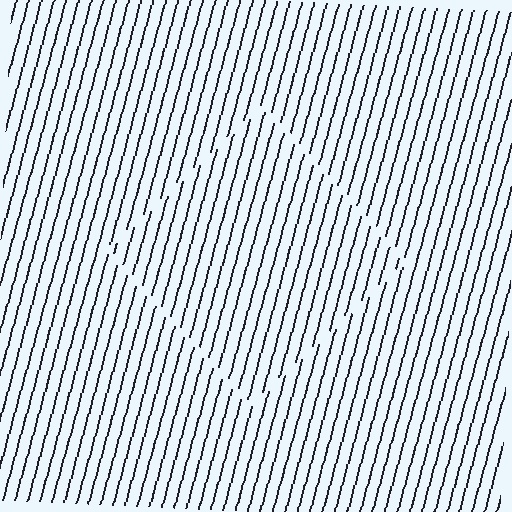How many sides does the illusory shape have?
4 sides — the line-ends trace a square.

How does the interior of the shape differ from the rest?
The interior of the shape contains the same grating, shifted by half a period — the contour is defined by the phase discontinuity where line-ends from the inner and outer gratings abut.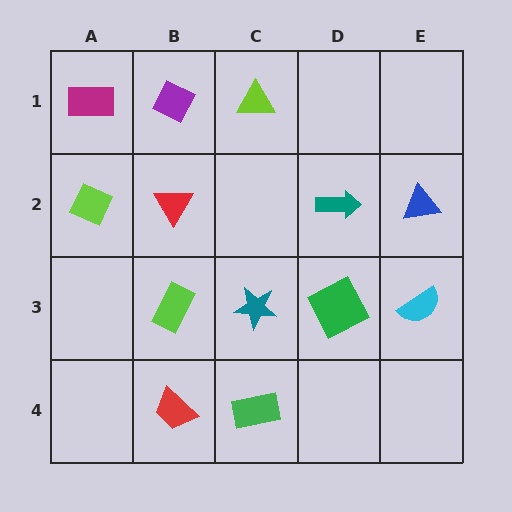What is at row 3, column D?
A green square.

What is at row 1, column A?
A magenta rectangle.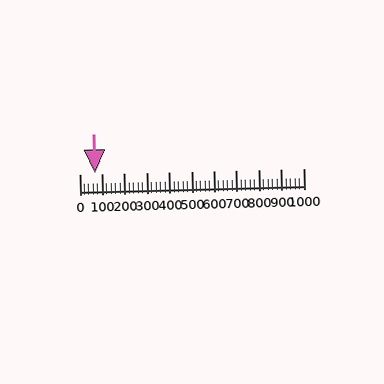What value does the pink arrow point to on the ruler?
The pink arrow points to approximately 70.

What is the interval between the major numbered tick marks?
The major tick marks are spaced 100 units apart.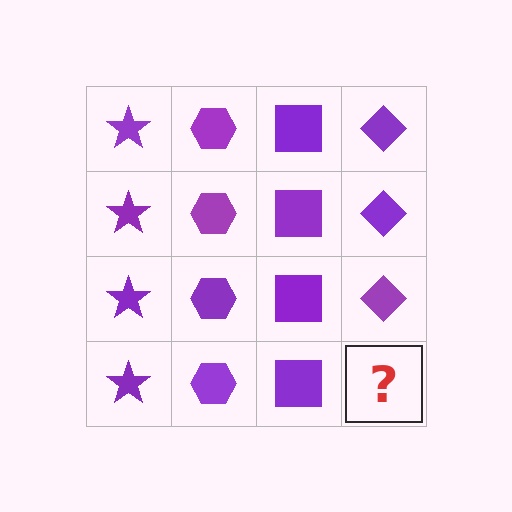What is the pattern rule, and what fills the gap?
The rule is that each column has a consistent shape. The gap should be filled with a purple diamond.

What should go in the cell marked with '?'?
The missing cell should contain a purple diamond.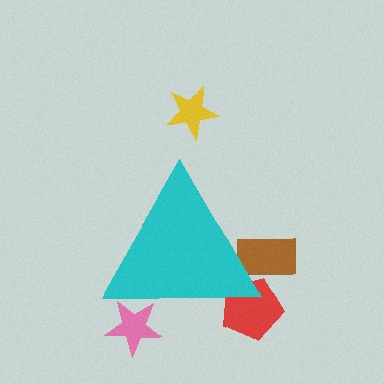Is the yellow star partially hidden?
No, the yellow star is fully visible.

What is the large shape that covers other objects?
A cyan triangle.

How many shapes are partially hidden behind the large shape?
3 shapes are partially hidden.